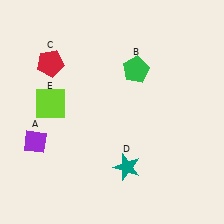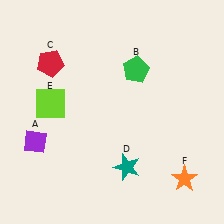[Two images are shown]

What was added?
An orange star (F) was added in Image 2.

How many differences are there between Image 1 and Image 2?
There is 1 difference between the two images.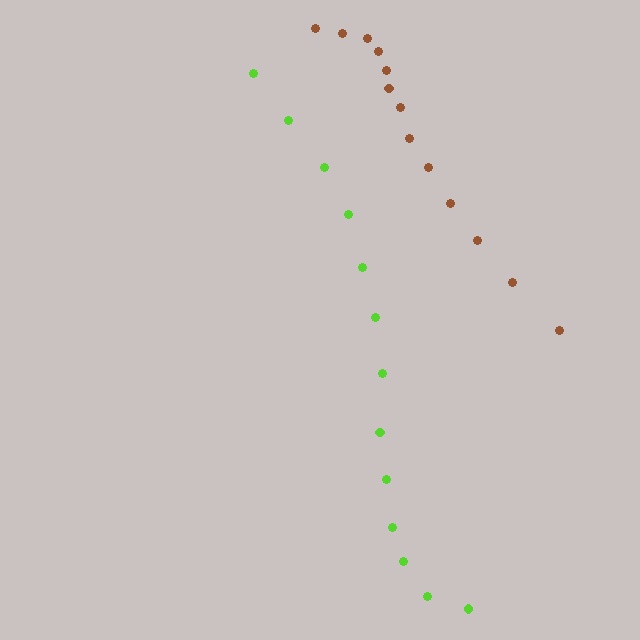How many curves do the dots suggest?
There are 2 distinct paths.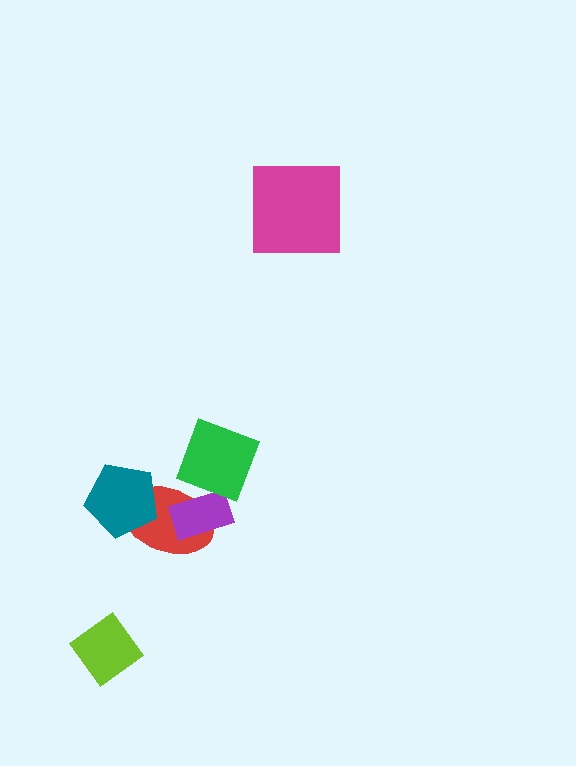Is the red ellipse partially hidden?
Yes, it is partially covered by another shape.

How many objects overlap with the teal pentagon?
1 object overlaps with the teal pentagon.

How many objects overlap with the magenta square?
0 objects overlap with the magenta square.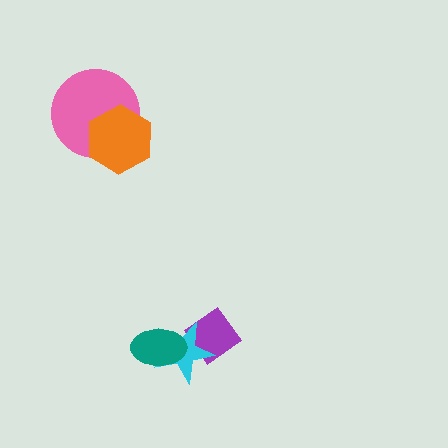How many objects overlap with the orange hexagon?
1 object overlaps with the orange hexagon.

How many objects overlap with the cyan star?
2 objects overlap with the cyan star.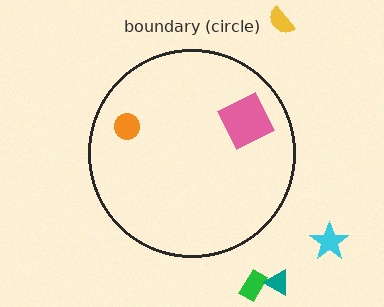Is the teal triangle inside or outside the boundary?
Outside.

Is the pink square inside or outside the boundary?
Inside.